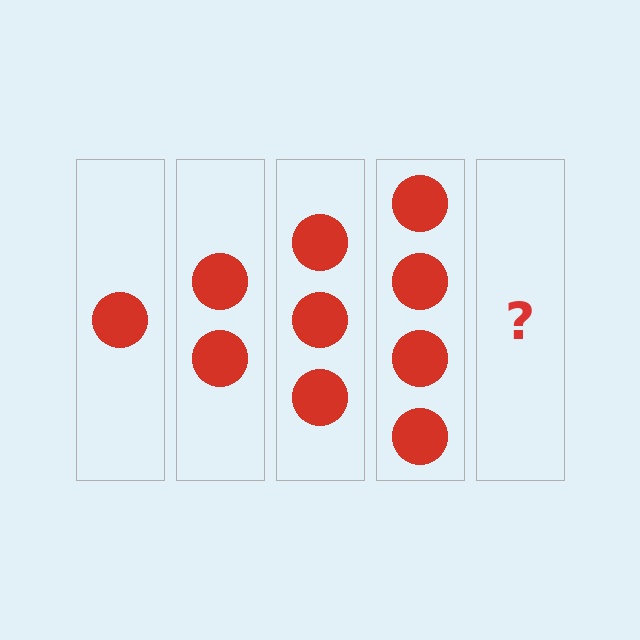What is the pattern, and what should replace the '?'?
The pattern is that each step adds one more circle. The '?' should be 5 circles.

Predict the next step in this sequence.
The next step is 5 circles.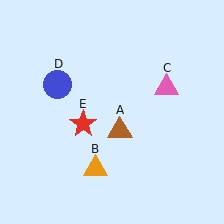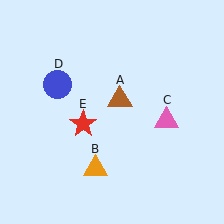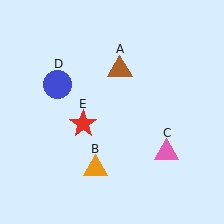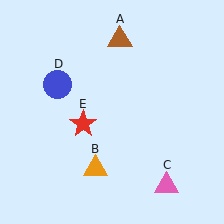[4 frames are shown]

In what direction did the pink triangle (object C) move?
The pink triangle (object C) moved down.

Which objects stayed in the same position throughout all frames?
Orange triangle (object B) and blue circle (object D) and red star (object E) remained stationary.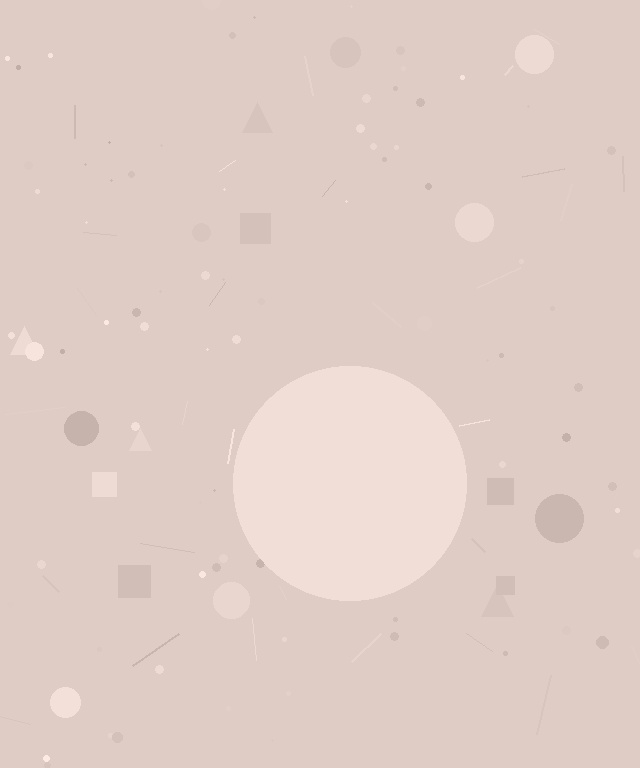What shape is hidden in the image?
A circle is hidden in the image.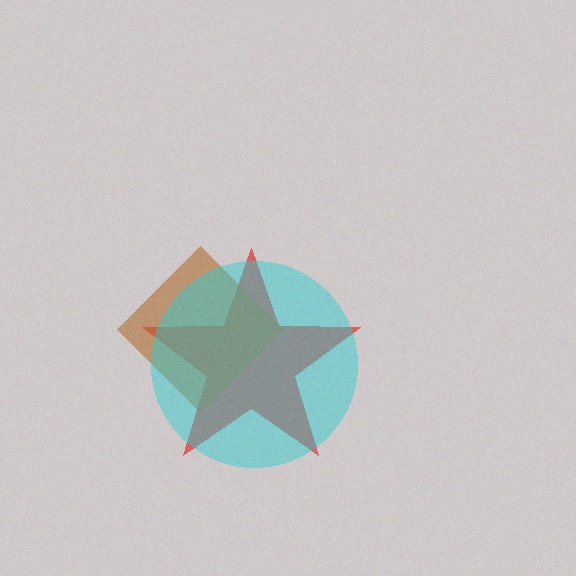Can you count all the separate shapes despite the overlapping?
Yes, there are 3 separate shapes.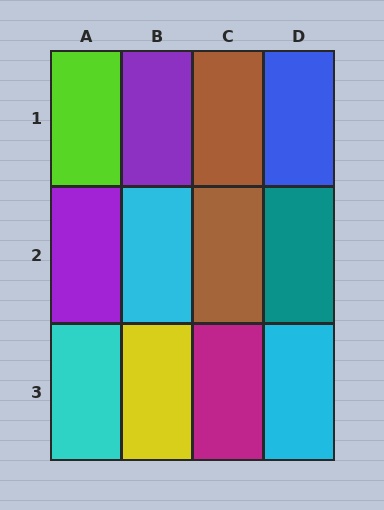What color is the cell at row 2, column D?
Teal.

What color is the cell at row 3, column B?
Yellow.